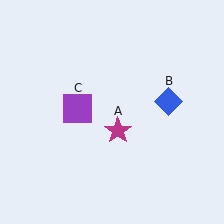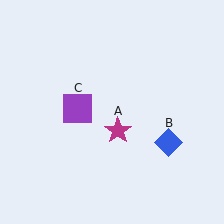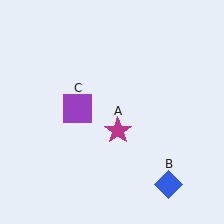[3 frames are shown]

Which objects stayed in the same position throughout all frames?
Magenta star (object A) and purple square (object C) remained stationary.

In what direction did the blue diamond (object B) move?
The blue diamond (object B) moved down.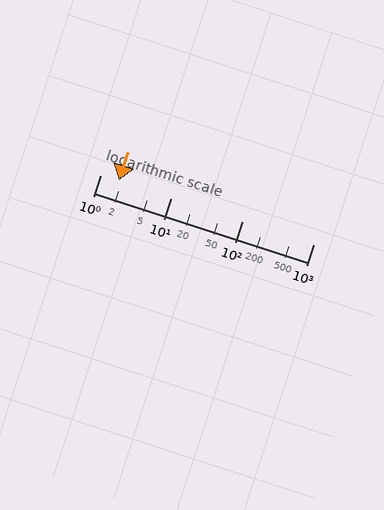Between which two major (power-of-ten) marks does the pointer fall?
The pointer is between 1 and 10.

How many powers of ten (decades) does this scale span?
The scale spans 3 decades, from 1 to 1000.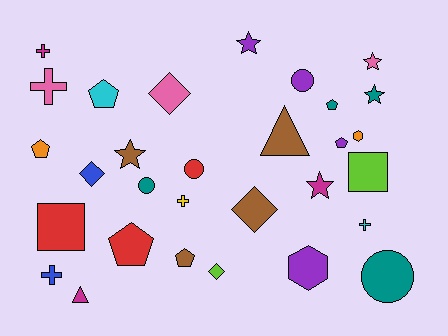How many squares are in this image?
There are 2 squares.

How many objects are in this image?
There are 30 objects.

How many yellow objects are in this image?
There is 1 yellow object.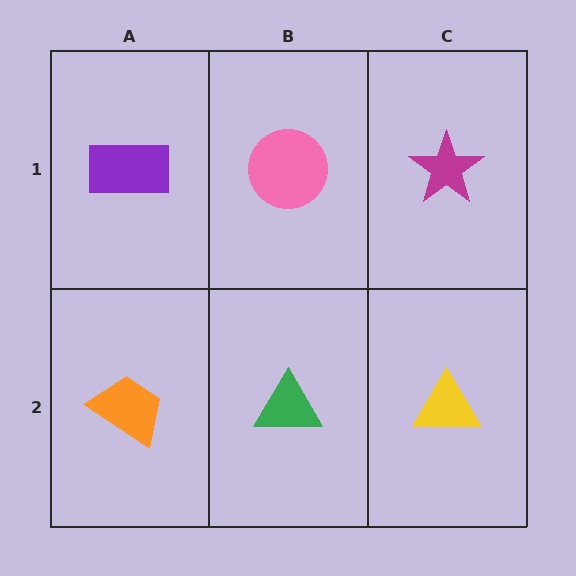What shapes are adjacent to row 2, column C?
A magenta star (row 1, column C), a green triangle (row 2, column B).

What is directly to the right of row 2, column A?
A green triangle.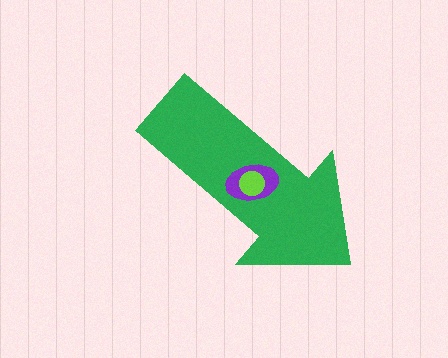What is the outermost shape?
The green arrow.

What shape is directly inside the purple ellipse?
The lime circle.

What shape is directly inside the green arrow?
The purple ellipse.